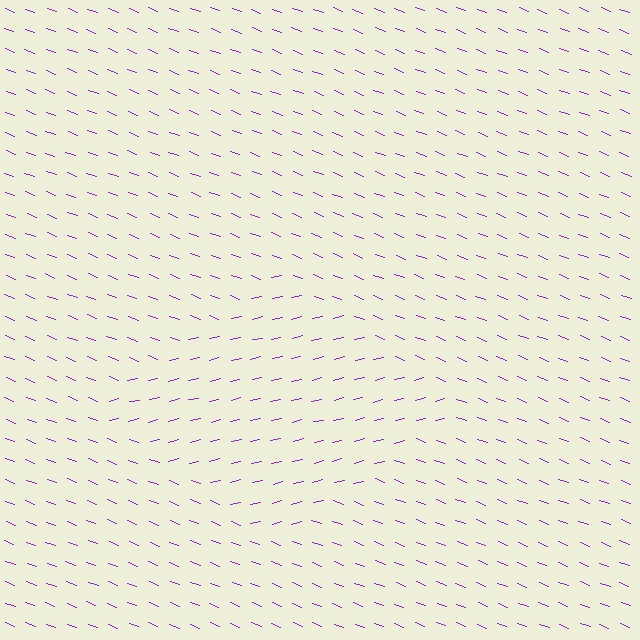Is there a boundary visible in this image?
Yes, there is a texture boundary formed by a change in line orientation.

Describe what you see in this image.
The image is filled with small purple line segments. A diamond region in the image has lines oriented differently from the surrounding lines, creating a visible texture boundary.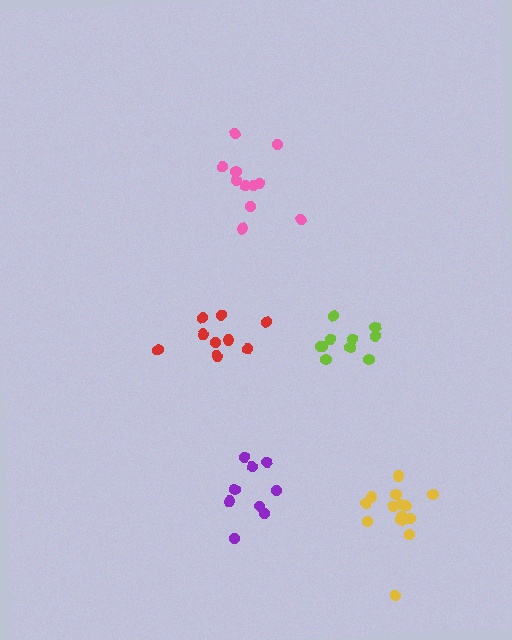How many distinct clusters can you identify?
There are 5 distinct clusters.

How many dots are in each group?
Group 1: 15 dots, Group 2: 9 dots, Group 3: 10 dots, Group 4: 11 dots, Group 5: 9 dots (54 total).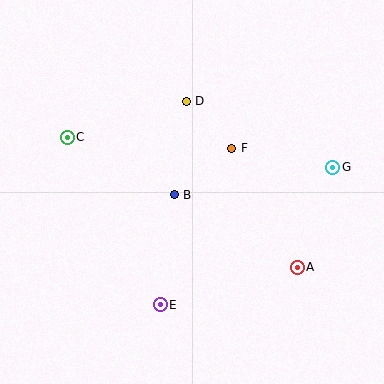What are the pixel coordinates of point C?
Point C is at (67, 137).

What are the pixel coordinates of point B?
Point B is at (174, 195).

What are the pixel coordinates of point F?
Point F is at (232, 148).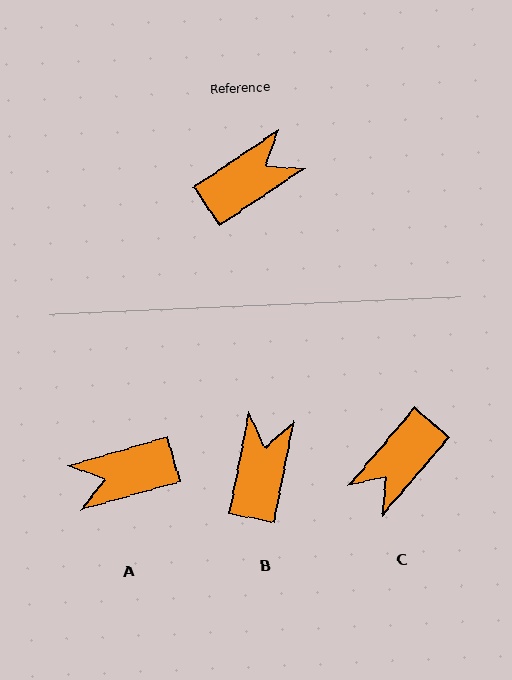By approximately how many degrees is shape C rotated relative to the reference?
Approximately 165 degrees clockwise.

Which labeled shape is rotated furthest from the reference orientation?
C, about 165 degrees away.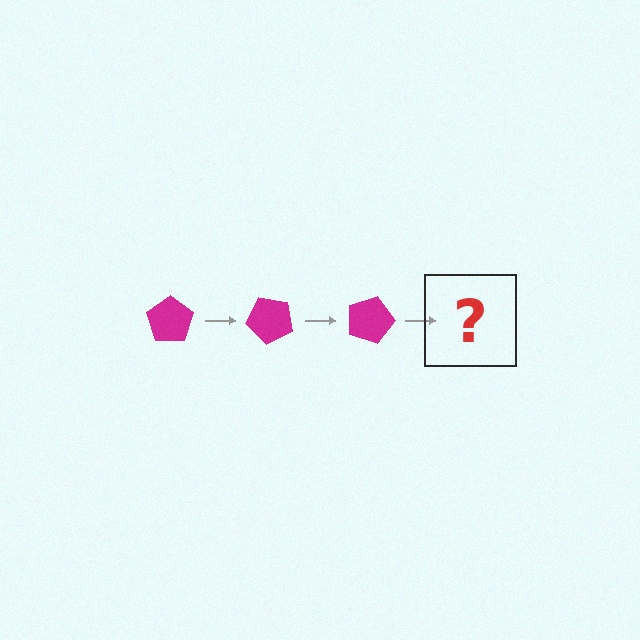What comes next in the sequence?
The next element should be a magenta pentagon rotated 135 degrees.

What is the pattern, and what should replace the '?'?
The pattern is that the pentagon rotates 45 degrees each step. The '?' should be a magenta pentagon rotated 135 degrees.